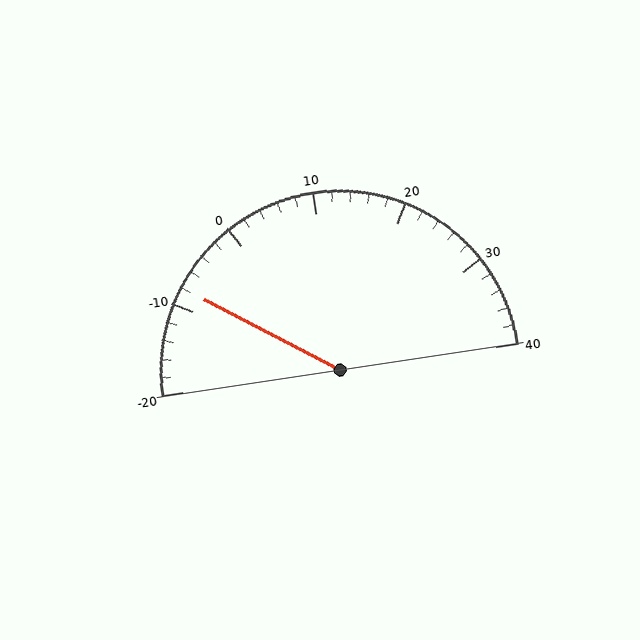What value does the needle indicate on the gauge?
The needle indicates approximately -8.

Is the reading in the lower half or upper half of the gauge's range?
The reading is in the lower half of the range (-20 to 40).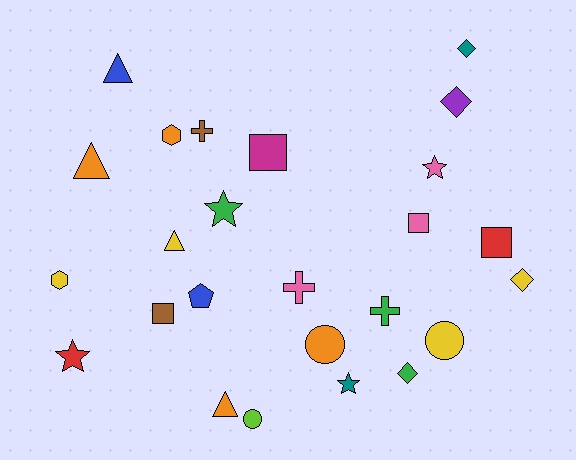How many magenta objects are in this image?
There is 1 magenta object.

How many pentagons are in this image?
There is 1 pentagon.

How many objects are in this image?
There are 25 objects.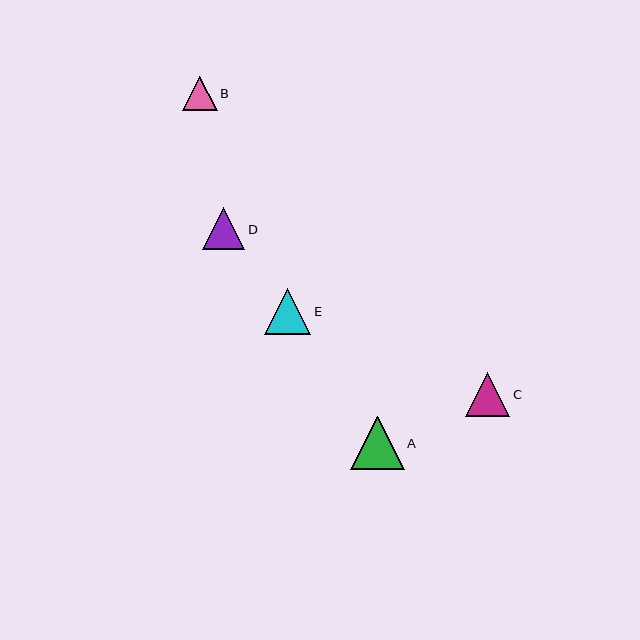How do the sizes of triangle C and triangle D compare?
Triangle C and triangle D are approximately the same size.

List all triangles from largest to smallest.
From largest to smallest: A, E, C, D, B.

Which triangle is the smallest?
Triangle B is the smallest with a size of approximately 34 pixels.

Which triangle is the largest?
Triangle A is the largest with a size of approximately 53 pixels.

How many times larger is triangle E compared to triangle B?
Triangle E is approximately 1.3 times the size of triangle B.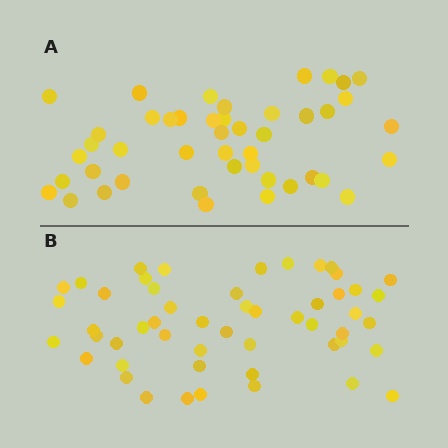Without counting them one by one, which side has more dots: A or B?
Region B (the bottom region) has more dots.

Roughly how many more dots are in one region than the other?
Region B has roughly 8 or so more dots than region A.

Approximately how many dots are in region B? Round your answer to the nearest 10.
About 50 dots. (The exact count is 52, which rounds to 50.)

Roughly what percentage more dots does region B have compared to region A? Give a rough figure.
About 15% more.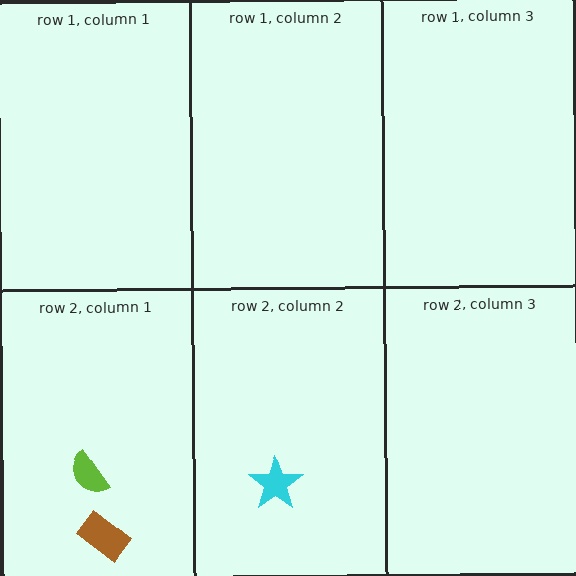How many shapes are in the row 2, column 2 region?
1.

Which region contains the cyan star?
The row 2, column 2 region.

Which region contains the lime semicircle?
The row 2, column 1 region.